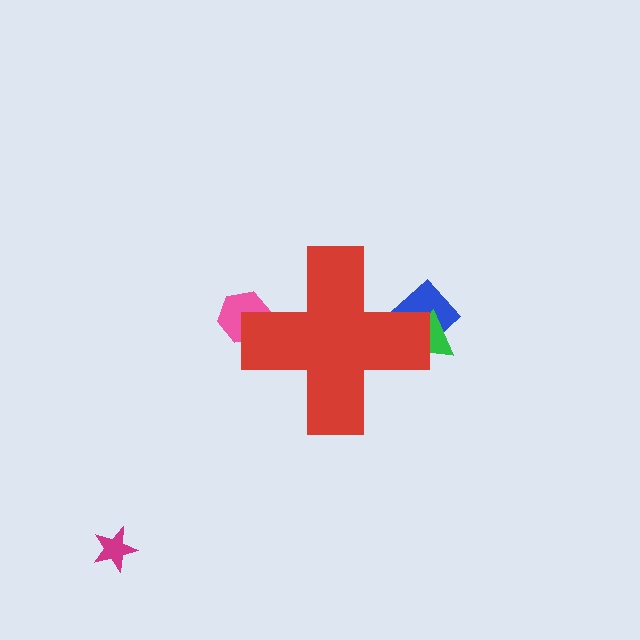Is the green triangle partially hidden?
Yes, the green triangle is partially hidden behind the red cross.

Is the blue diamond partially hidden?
Yes, the blue diamond is partially hidden behind the red cross.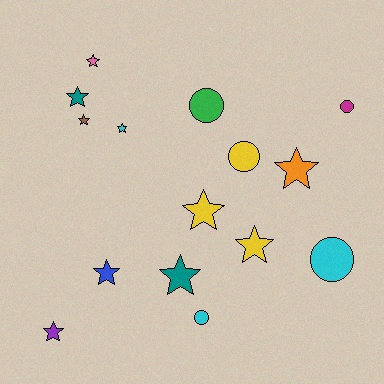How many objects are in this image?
There are 15 objects.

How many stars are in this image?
There are 10 stars.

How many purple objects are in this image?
There is 1 purple object.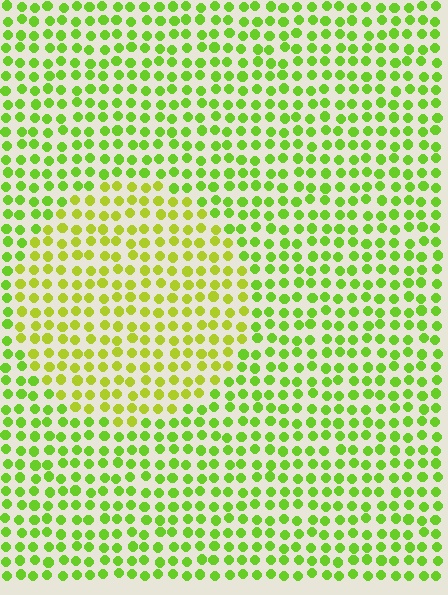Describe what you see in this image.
The image is filled with small lime elements in a uniform arrangement. A circle-shaped region is visible where the elements are tinted to a slightly different hue, forming a subtle color boundary.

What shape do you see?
I see a circle.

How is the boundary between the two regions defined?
The boundary is defined purely by a slight shift in hue (about 25 degrees). Spacing, size, and orientation are identical on both sides.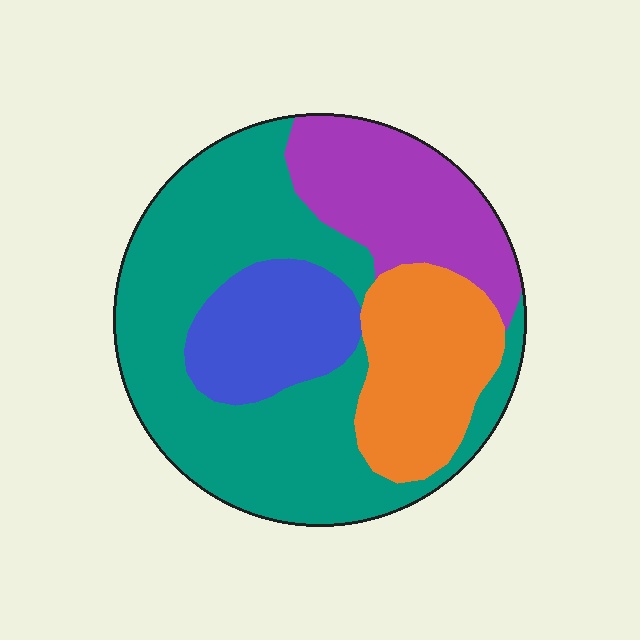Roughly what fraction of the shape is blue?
Blue covers 14% of the shape.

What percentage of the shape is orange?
Orange covers about 20% of the shape.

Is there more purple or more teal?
Teal.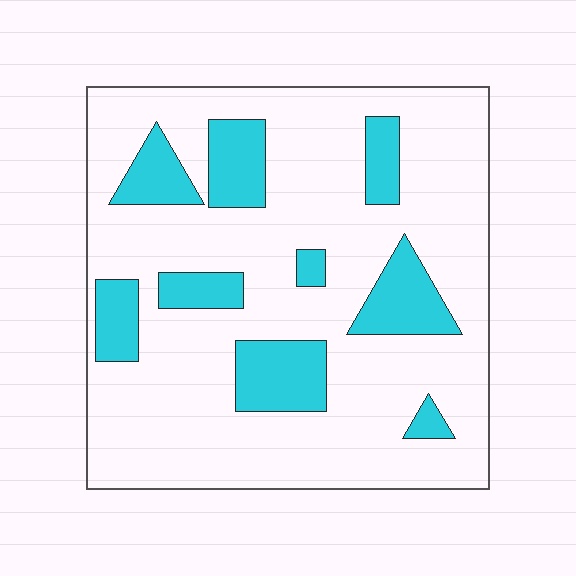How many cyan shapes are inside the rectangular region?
9.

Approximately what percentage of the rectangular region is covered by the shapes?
Approximately 20%.